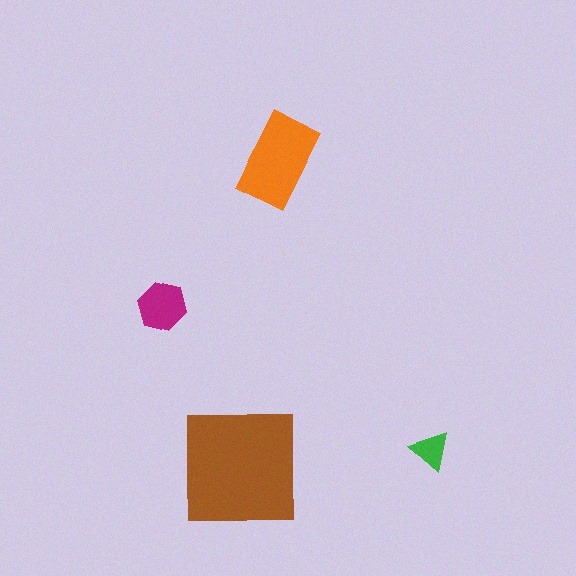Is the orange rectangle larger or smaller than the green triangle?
Larger.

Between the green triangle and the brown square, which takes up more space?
The brown square.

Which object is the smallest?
The green triangle.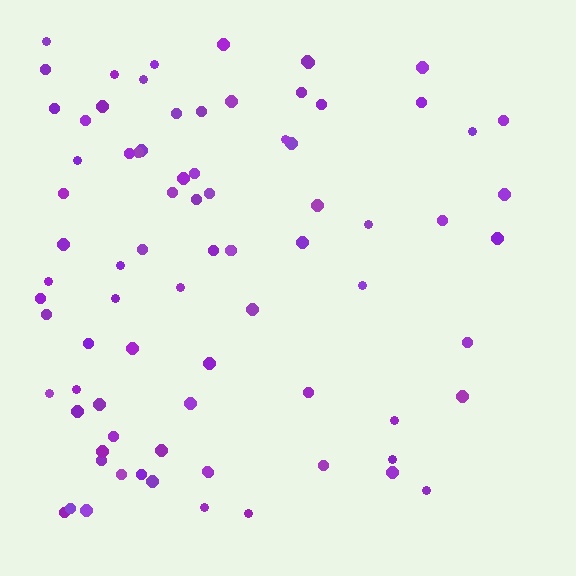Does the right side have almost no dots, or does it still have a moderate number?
Still a moderate number, just noticeably fewer than the left.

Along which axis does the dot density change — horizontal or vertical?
Horizontal.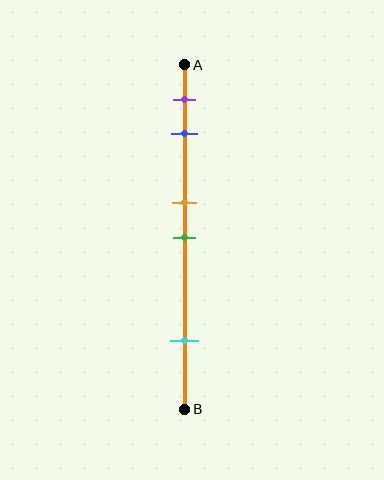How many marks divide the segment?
There are 5 marks dividing the segment.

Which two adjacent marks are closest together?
The orange and green marks are the closest adjacent pair.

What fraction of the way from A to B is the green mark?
The green mark is approximately 50% (0.5) of the way from A to B.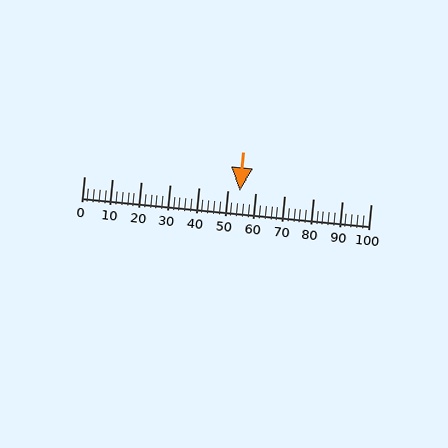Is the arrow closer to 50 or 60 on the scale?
The arrow is closer to 50.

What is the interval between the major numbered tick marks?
The major tick marks are spaced 10 units apart.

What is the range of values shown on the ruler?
The ruler shows values from 0 to 100.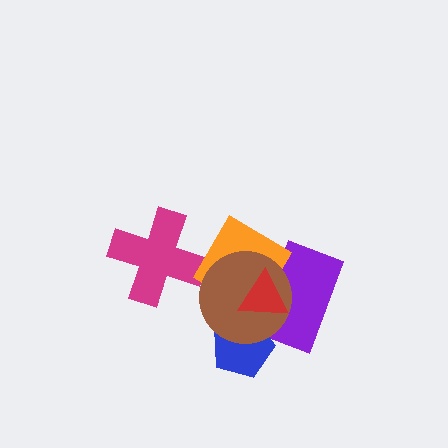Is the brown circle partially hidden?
Yes, it is partially covered by another shape.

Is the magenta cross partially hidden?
No, no other shape covers it.